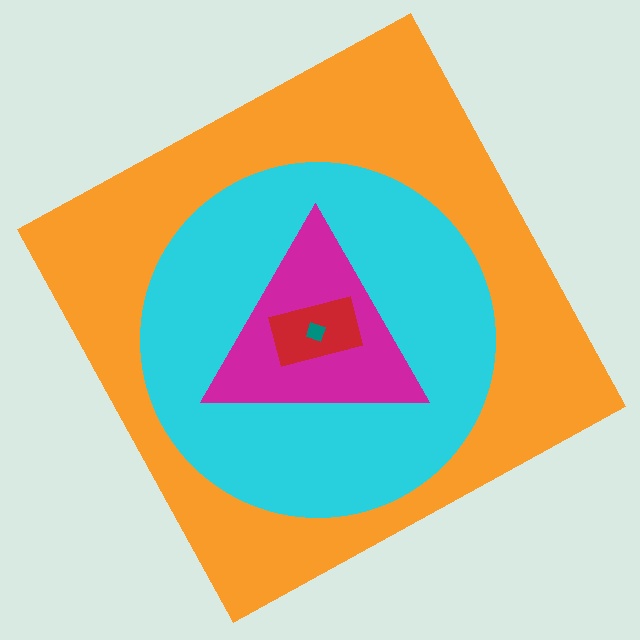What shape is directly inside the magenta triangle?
The red rectangle.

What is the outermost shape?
The orange square.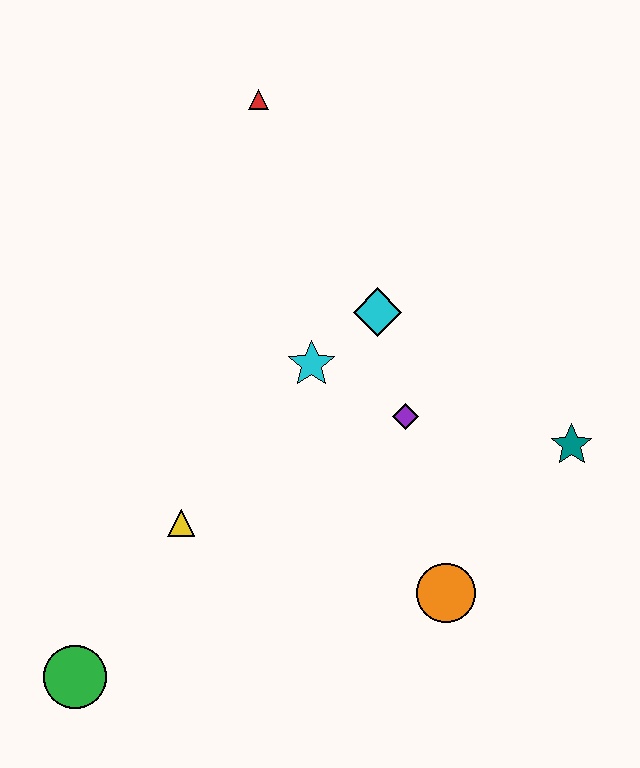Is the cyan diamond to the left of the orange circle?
Yes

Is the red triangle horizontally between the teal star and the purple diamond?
No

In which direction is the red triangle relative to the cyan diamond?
The red triangle is above the cyan diamond.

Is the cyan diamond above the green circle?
Yes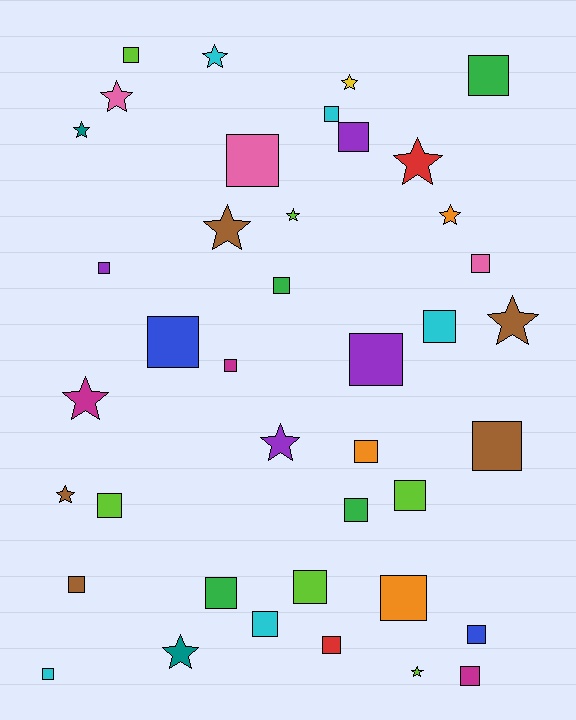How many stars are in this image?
There are 14 stars.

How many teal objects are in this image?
There are 2 teal objects.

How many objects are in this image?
There are 40 objects.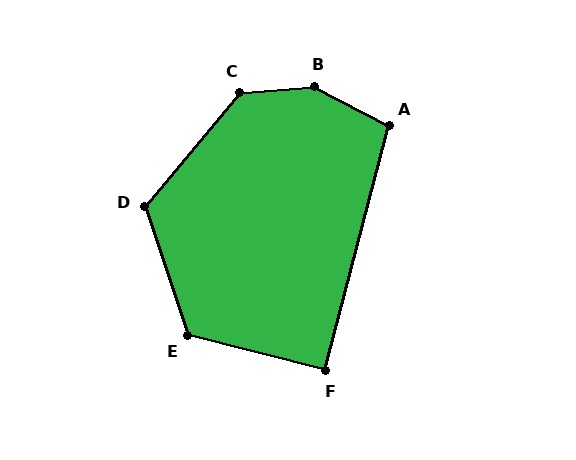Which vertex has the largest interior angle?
B, at approximately 148 degrees.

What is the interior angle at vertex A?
Approximately 103 degrees (obtuse).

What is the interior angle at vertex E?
Approximately 123 degrees (obtuse).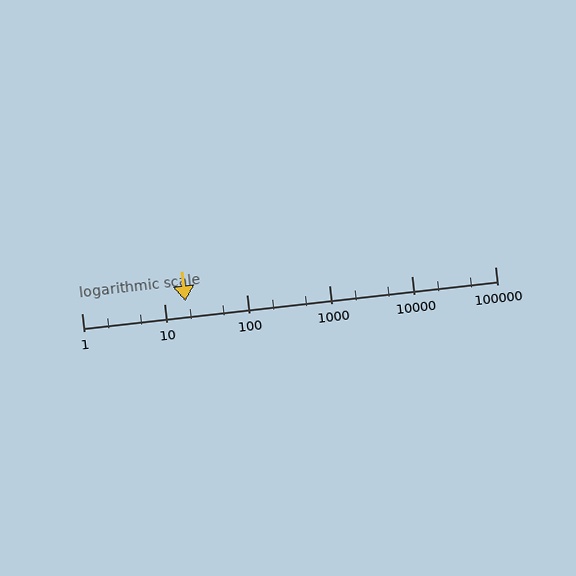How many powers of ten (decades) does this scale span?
The scale spans 5 decades, from 1 to 100000.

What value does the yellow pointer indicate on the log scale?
The pointer indicates approximately 18.